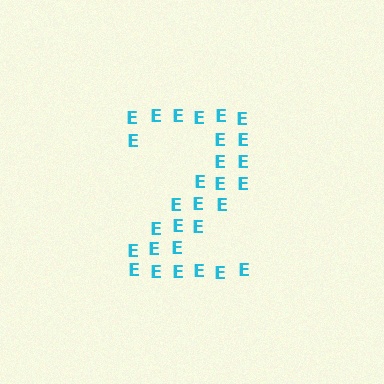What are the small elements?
The small elements are letter E's.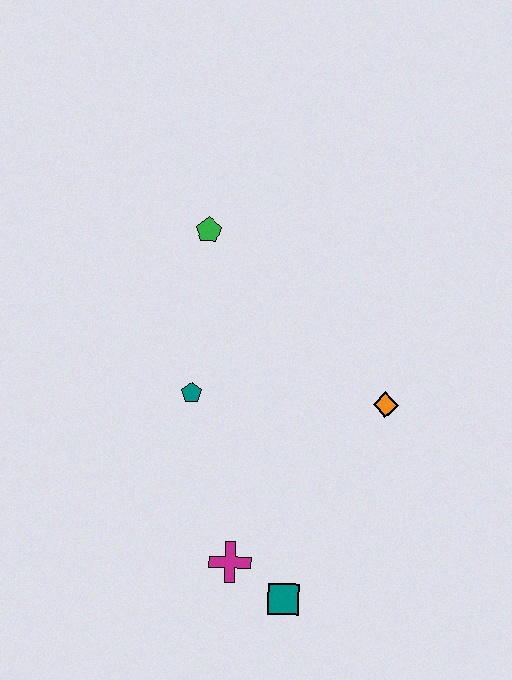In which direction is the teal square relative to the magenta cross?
The teal square is to the right of the magenta cross.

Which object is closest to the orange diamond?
The teal pentagon is closest to the orange diamond.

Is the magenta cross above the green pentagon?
No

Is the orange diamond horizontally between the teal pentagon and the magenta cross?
No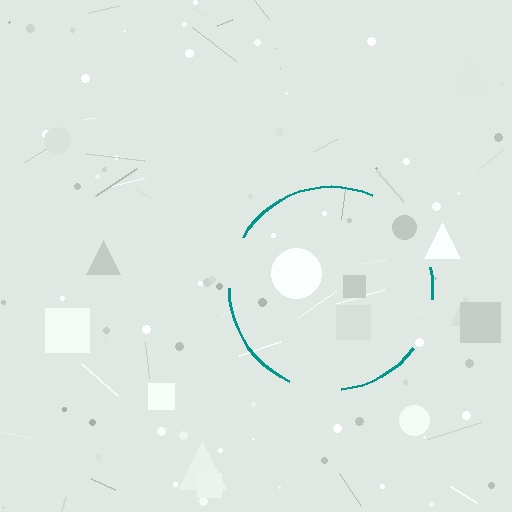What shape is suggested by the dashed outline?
The dashed outline suggests a circle.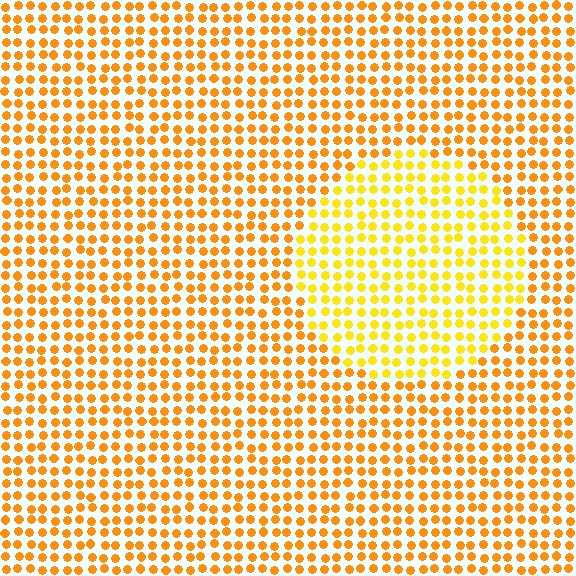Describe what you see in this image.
The image is filled with small orange elements in a uniform arrangement. A circle-shaped region is visible where the elements are tinted to a slightly different hue, forming a subtle color boundary.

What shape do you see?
I see a circle.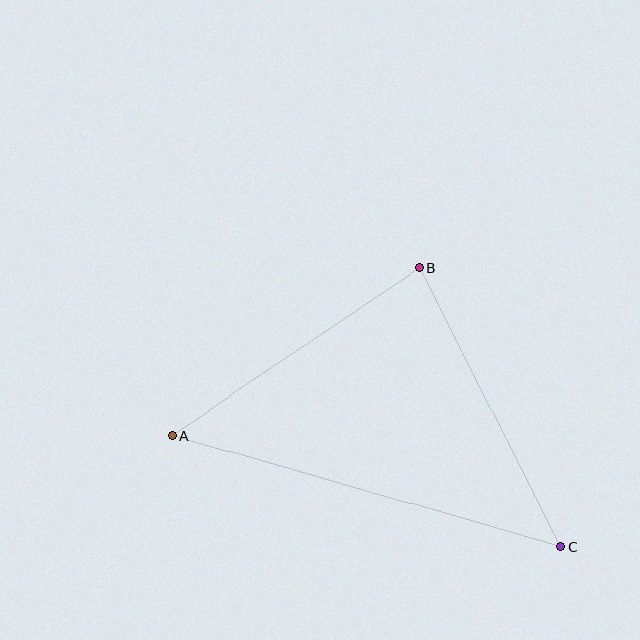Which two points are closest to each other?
Points A and B are closest to each other.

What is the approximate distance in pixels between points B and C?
The distance between B and C is approximately 312 pixels.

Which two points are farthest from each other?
Points A and C are farthest from each other.